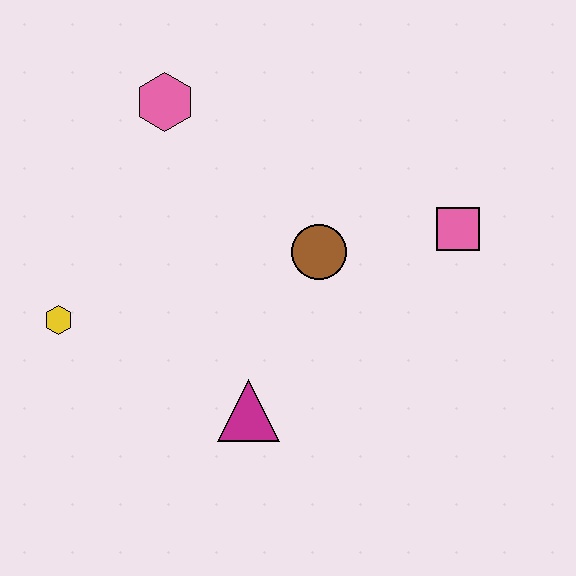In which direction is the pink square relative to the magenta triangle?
The pink square is to the right of the magenta triangle.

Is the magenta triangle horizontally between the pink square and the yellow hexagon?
Yes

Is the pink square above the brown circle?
Yes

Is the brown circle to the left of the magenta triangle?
No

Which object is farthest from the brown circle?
The yellow hexagon is farthest from the brown circle.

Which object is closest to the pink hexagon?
The brown circle is closest to the pink hexagon.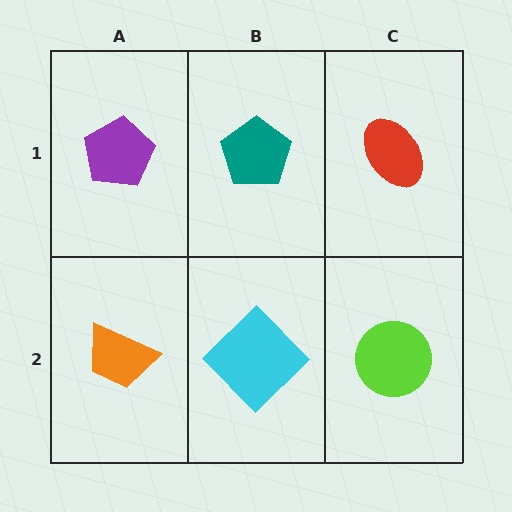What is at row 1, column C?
A red ellipse.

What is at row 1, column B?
A teal pentagon.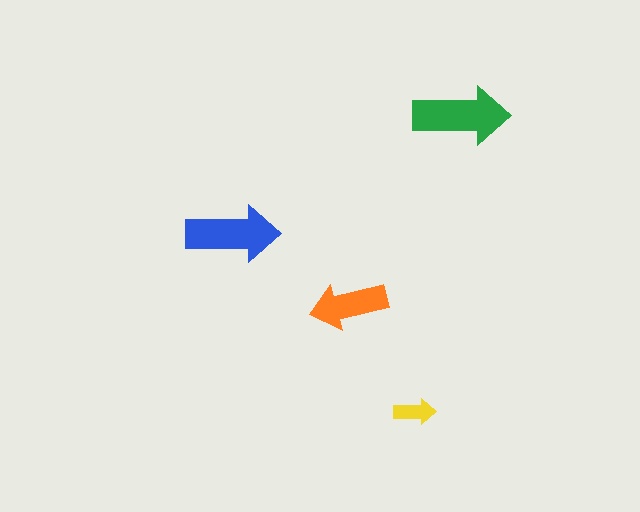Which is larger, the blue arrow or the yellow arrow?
The blue one.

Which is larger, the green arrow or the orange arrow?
The green one.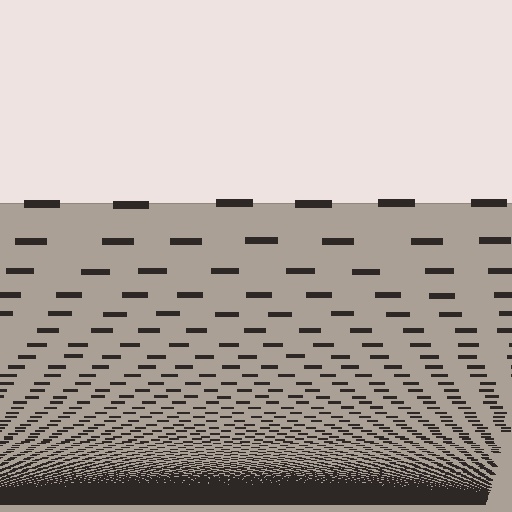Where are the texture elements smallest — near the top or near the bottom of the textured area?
Near the bottom.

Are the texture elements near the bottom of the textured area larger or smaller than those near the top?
Smaller. The gradient is inverted — elements near the bottom are smaller and denser.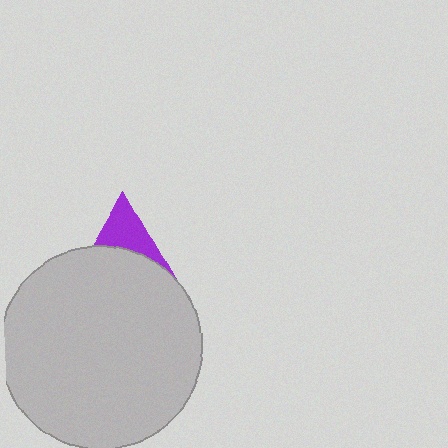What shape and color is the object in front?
The object in front is a light gray circle.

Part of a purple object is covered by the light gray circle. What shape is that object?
It is a triangle.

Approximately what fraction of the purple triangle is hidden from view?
Roughly 60% of the purple triangle is hidden behind the light gray circle.